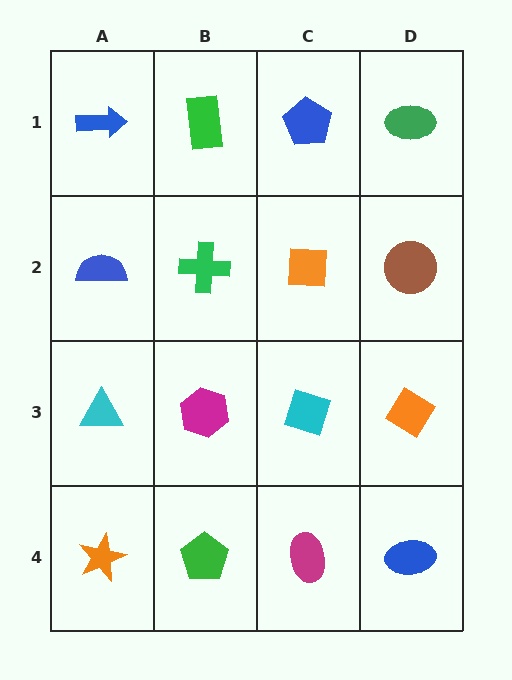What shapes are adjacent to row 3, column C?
An orange square (row 2, column C), a magenta ellipse (row 4, column C), a magenta hexagon (row 3, column B), an orange diamond (row 3, column D).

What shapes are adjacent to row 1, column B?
A green cross (row 2, column B), a blue arrow (row 1, column A), a blue pentagon (row 1, column C).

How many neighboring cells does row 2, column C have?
4.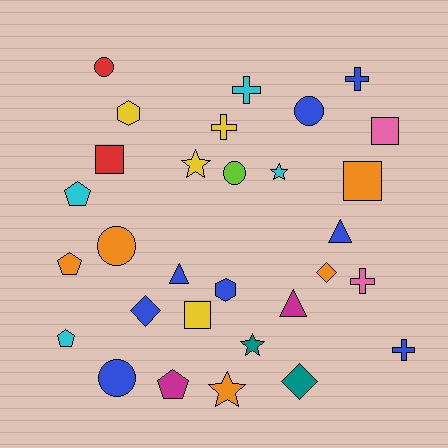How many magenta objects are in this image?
There are 2 magenta objects.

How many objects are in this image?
There are 30 objects.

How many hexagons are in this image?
There are 2 hexagons.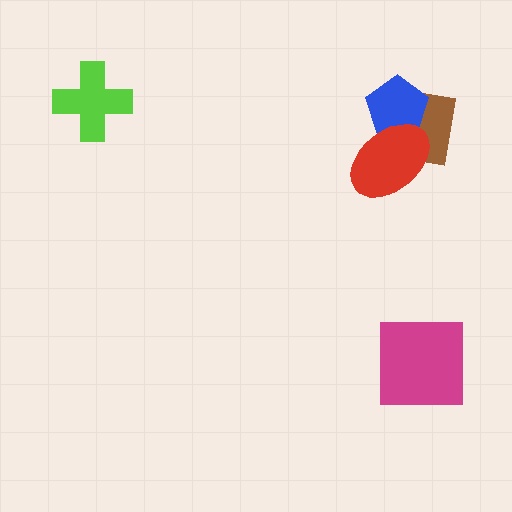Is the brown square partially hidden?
Yes, it is partially covered by another shape.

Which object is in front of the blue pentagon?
The red ellipse is in front of the blue pentagon.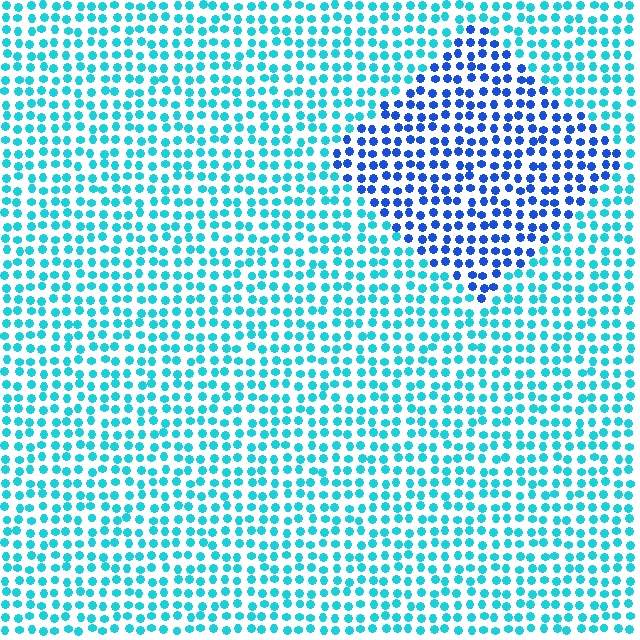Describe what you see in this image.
The image is filled with small cyan elements in a uniform arrangement. A diamond-shaped region is visible where the elements are tinted to a slightly different hue, forming a subtle color boundary.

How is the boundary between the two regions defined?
The boundary is defined purely by a slight shift in hue (about 41 degrees). Spacing, size, and orientation are identical on both sides.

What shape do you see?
I see a diamond.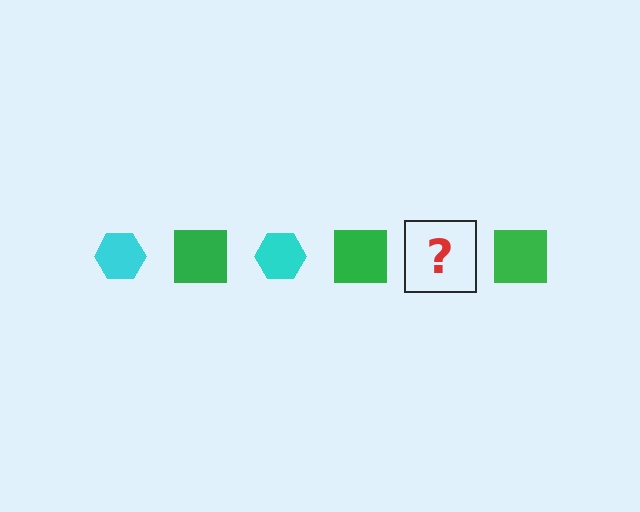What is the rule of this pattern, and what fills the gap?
The rule is that the pattern alternates between cyan hexagon and green square. The gap should be filled with a cyan hexagon.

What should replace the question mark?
The question mark should be replaced with a cyan hexagon.